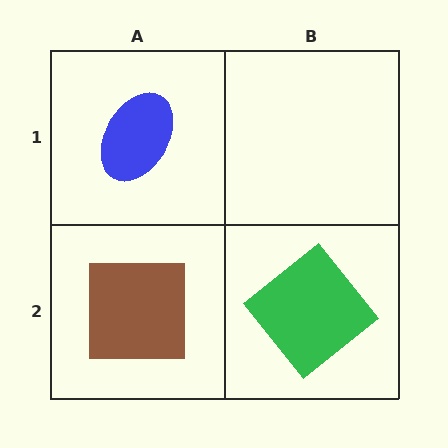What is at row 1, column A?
A blue ellipse.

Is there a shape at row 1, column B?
No, that cell is empty.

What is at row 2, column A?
A brown square.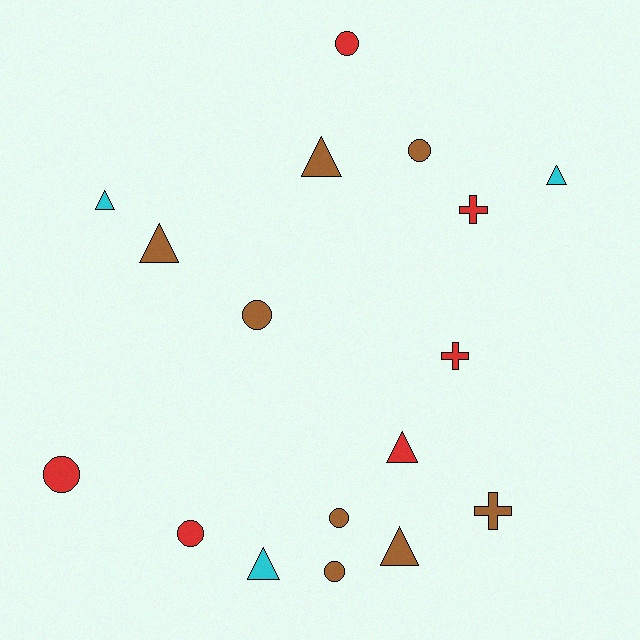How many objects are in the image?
There are 17 objects.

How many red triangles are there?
There is 1 red triangle.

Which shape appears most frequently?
Circle, with 7 objects.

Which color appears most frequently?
Brown, with 8 objects.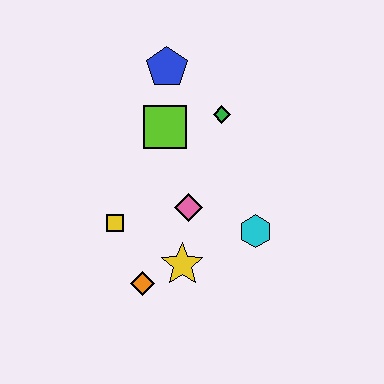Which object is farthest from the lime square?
The orange diamond is farthest from the lime square.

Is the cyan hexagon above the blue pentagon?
No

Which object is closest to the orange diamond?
The yellow star is closest to the orange diamond.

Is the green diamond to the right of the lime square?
Yes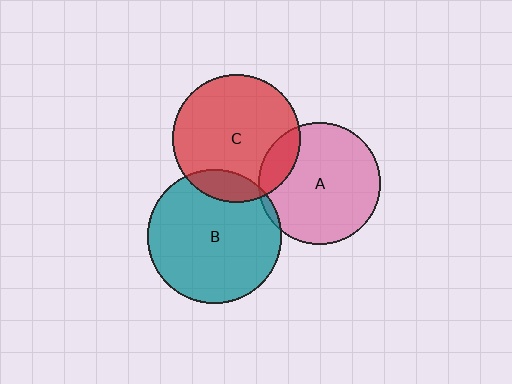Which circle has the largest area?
Circle B (teal).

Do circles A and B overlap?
Yes.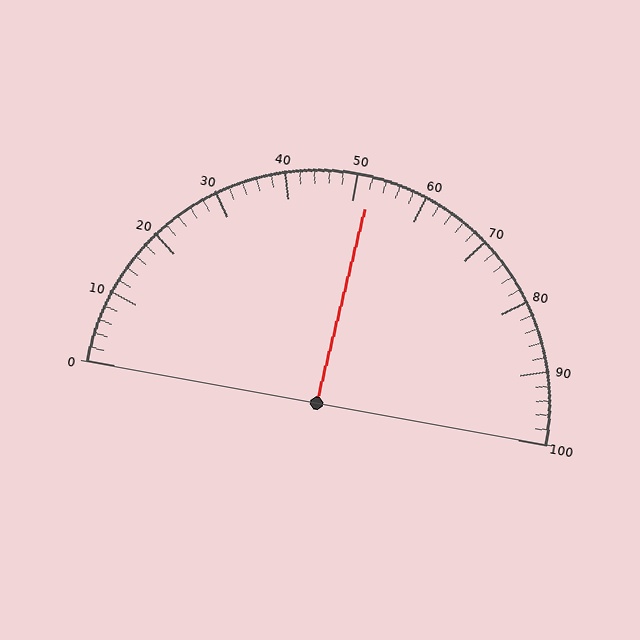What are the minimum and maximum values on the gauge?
The gauge ranges from 0 to 100.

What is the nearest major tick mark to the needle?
The nearest major tick mark is 50.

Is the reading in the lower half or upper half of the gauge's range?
The reading is in the upper half of the range (0 to 100).